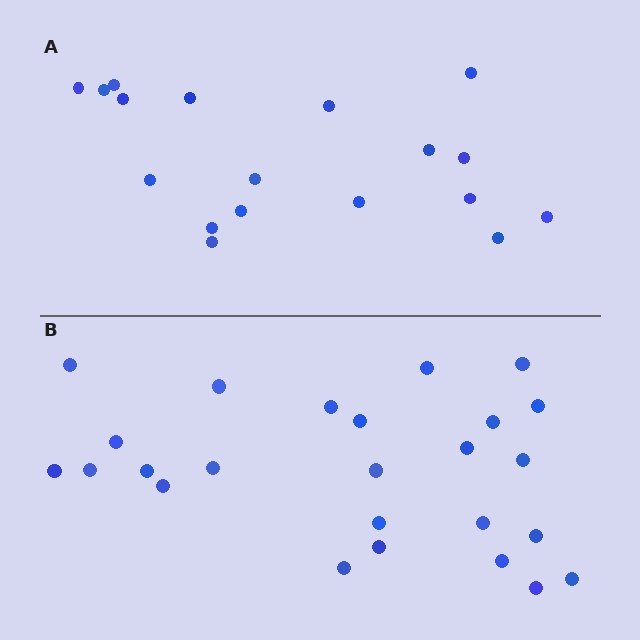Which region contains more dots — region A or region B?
Region B (the bottom region) has more dots.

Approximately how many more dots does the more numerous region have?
Region B has roughly 8 or so more dots than region A.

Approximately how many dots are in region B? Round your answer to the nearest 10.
About 20 dots. (The exact count is 25, which rounds to 20.)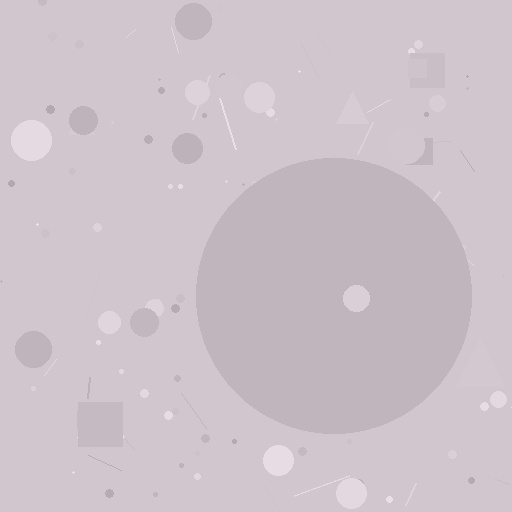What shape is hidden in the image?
A circle is hidden in the image.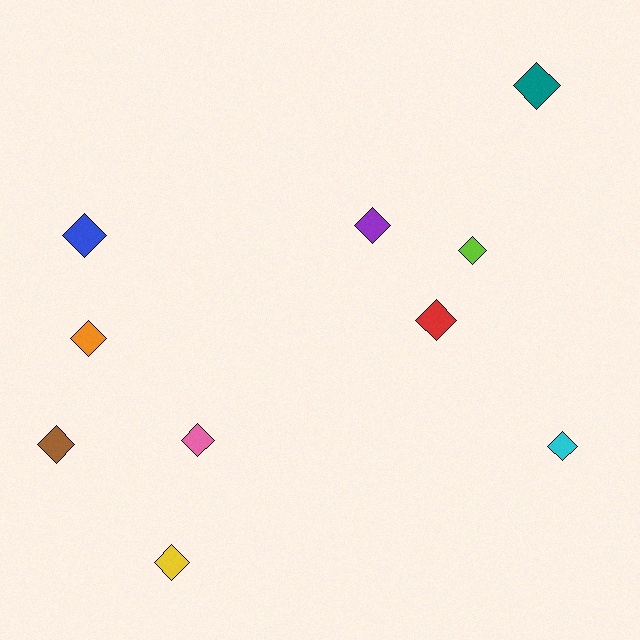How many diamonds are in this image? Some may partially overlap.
There are 10 diamonds.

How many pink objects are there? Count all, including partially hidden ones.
There is 1 pink object.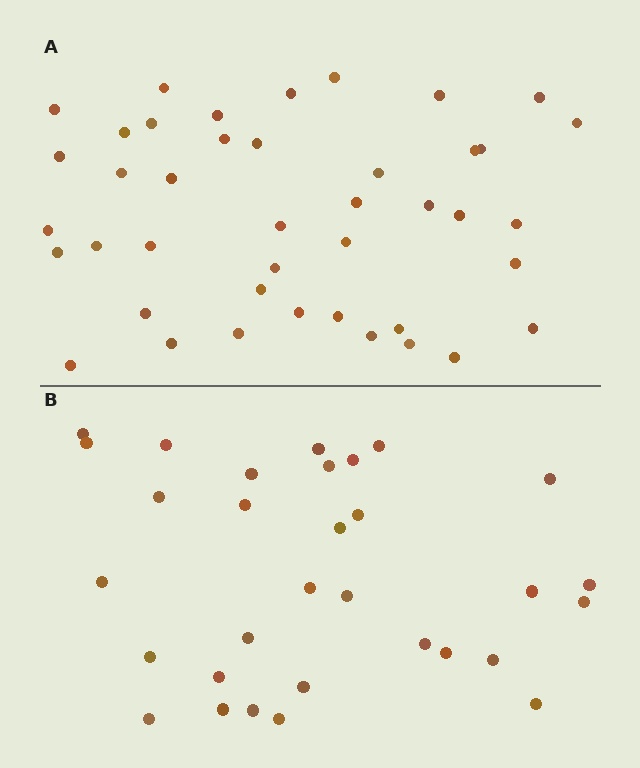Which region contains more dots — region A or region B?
Region A (the top region) has more dots.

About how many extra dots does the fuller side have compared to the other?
Region A has roughly 12 or so more dots than region B.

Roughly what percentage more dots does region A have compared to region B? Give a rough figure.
About 35% more.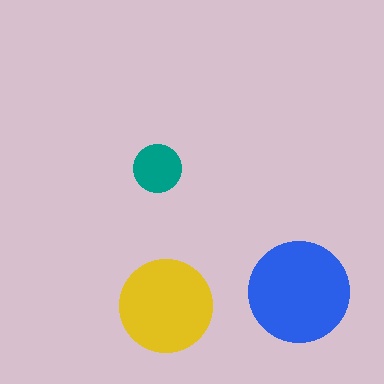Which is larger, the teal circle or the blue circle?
The blue one.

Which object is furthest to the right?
The blue circle is rightmost.